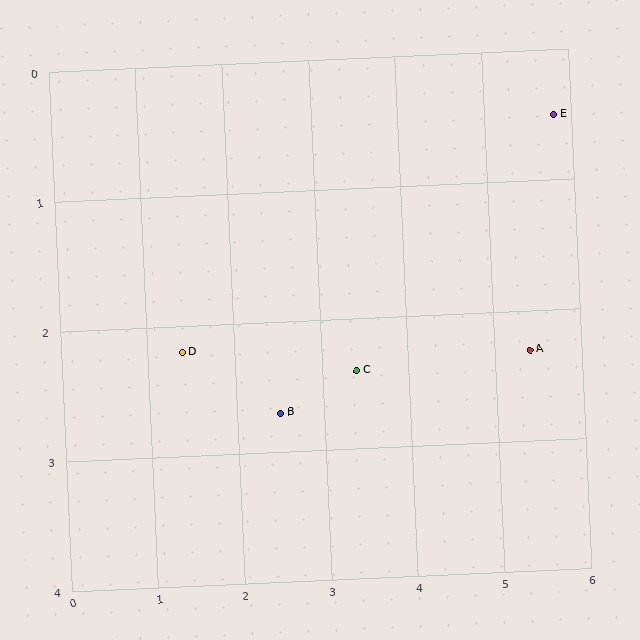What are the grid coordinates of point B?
Point B is at approximately (2.5, 2.7).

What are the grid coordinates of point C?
Point C is at approximately (3.4, 2.4).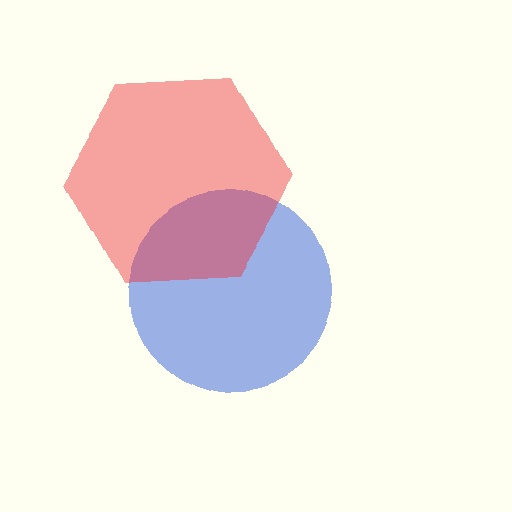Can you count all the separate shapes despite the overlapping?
Yes, there are 2 separate shapes.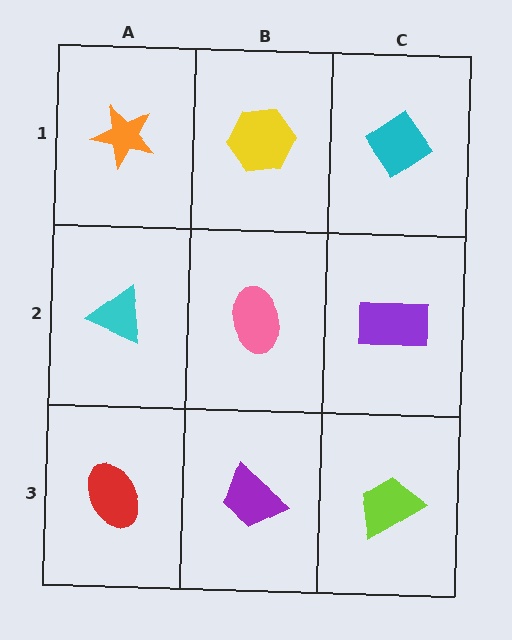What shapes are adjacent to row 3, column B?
A pink ellipse (row 2, column B), a red ellipse (row 3, column A), a lime trapezoid (row 3, column C).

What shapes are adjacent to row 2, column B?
A yellow hexagon (row 1, column B), a purple trapezoid (row 3, column B), a cyan triangle (row 2, column A), a purple rectangle (row 2, column C).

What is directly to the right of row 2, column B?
A purple rectangle.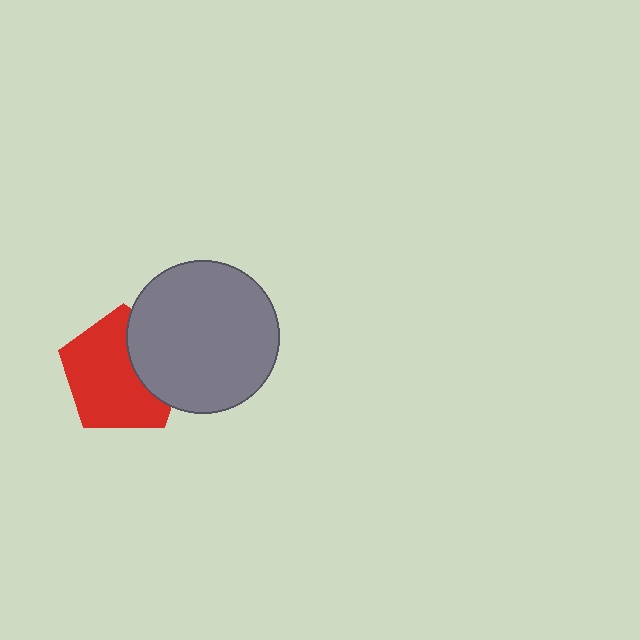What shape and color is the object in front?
The object in front is a gray circle.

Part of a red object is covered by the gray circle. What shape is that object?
It is a pentagon.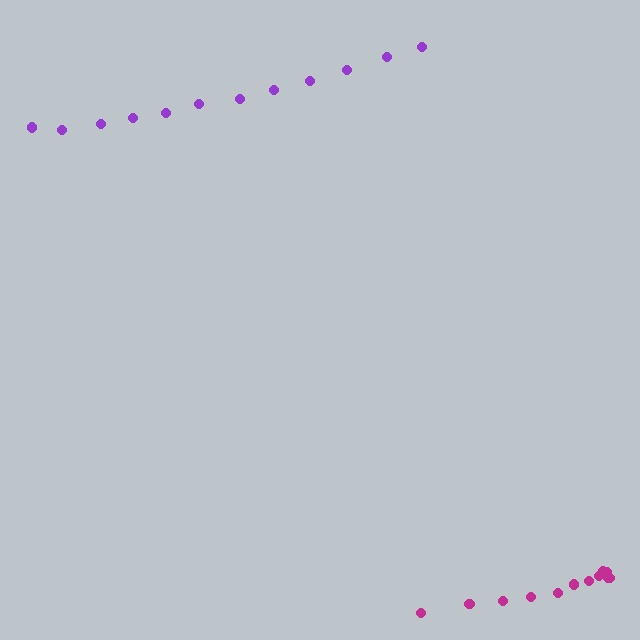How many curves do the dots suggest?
There are 2 distinct paths.